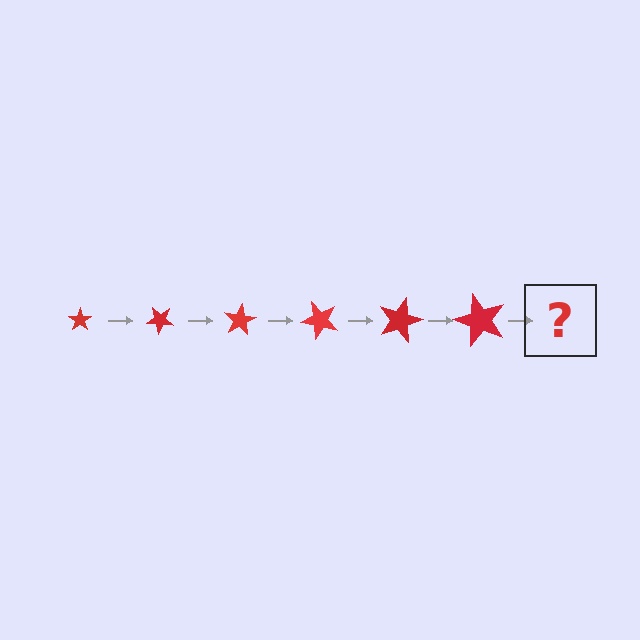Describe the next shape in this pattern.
It should be a star, larger than the previous one and rotated 240 degrees from the start.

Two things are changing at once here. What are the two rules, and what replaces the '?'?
The two rules are that the star grows larger each step and it rotates 40 degrees each step. The '?' should be a star, larger than the previous one and rotated 240 degrees from the start.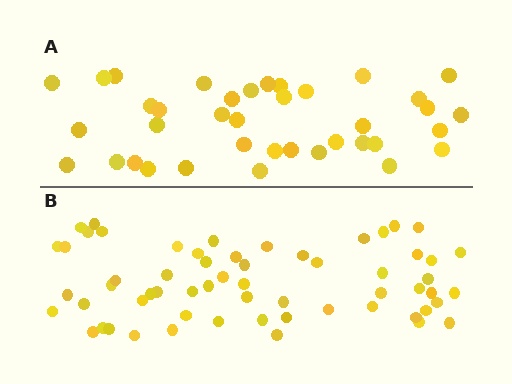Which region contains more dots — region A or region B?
Region B (the bottom region) has more dots.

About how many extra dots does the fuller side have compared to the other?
Region B has approximately 20 more dots than region A.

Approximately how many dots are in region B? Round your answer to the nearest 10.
About 60 dots.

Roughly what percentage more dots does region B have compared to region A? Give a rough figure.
About 60% more.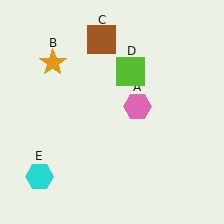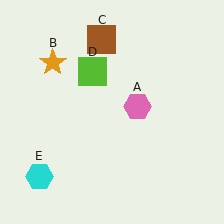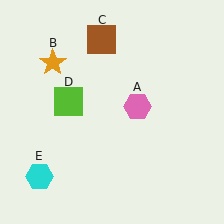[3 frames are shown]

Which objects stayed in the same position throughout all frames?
Pink hexagon (object A) and orange star (object B) and brown square (object C) and cyan hexagon (object E) remained stationary.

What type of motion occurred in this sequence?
The lime square (object D) rotated counterclockwise around the center of the scene.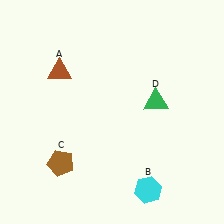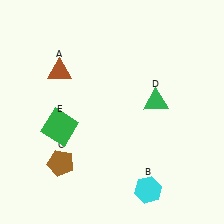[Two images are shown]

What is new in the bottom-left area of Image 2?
A green square (E) was added in the bottom-left area of Image 2.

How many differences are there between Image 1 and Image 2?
There is 1 difference between the two images.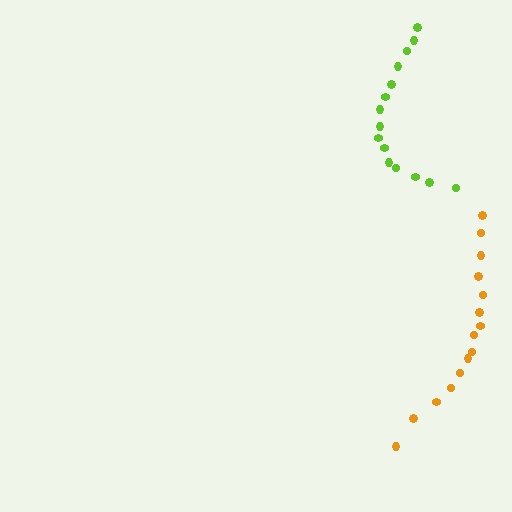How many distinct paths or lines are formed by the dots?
There are 2 distinct paths.